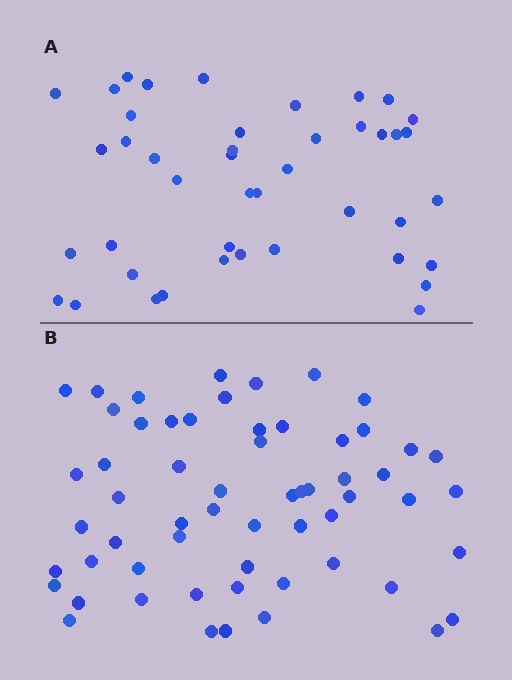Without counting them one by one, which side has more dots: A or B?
Region B (the bottom region) has more dots.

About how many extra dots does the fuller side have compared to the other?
Region B has approximately 15 more dots than region A.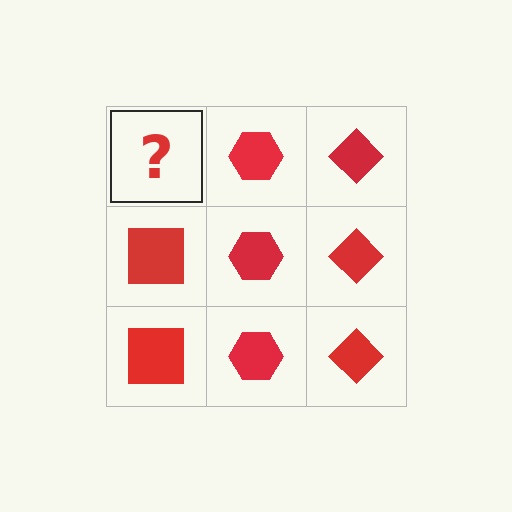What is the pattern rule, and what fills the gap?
The rule is that each column has a consistent shape. The gap should be filled with a red square.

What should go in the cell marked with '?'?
The missing cell should contain a red square.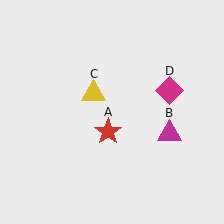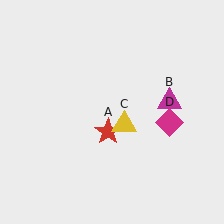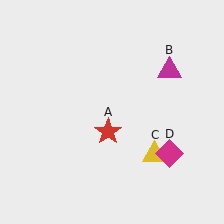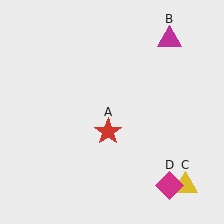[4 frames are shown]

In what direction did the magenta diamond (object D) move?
The magenta diamond (object D) moved down.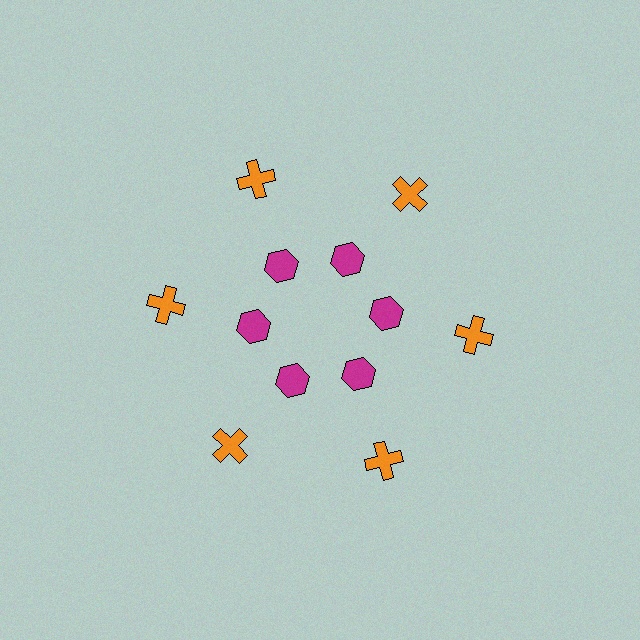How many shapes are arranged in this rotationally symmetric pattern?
There are 12 shapes, arranged in 6 groups of 2.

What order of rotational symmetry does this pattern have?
This pattern has 6-fold rotational symmetry.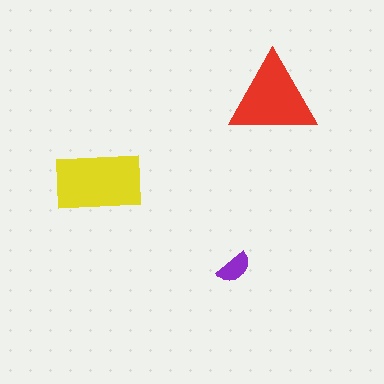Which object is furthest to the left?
The yellow rectangle is leftmost.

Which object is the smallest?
The purple semicircle.